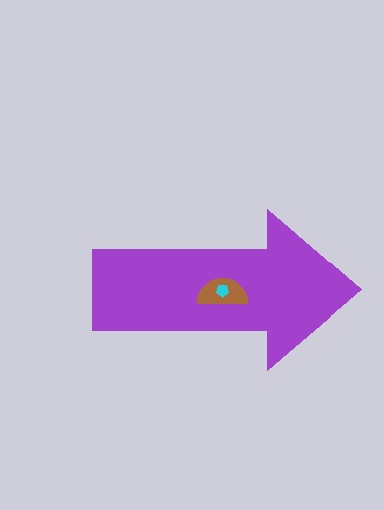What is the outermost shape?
The purple arrow.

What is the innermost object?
The cyan pentagon.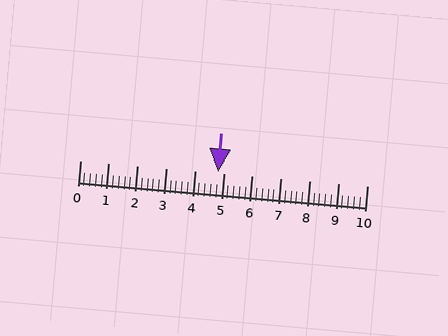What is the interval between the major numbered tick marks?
The major tick marks are spaced 1 units apart.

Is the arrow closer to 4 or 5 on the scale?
The arrow is closer to 5.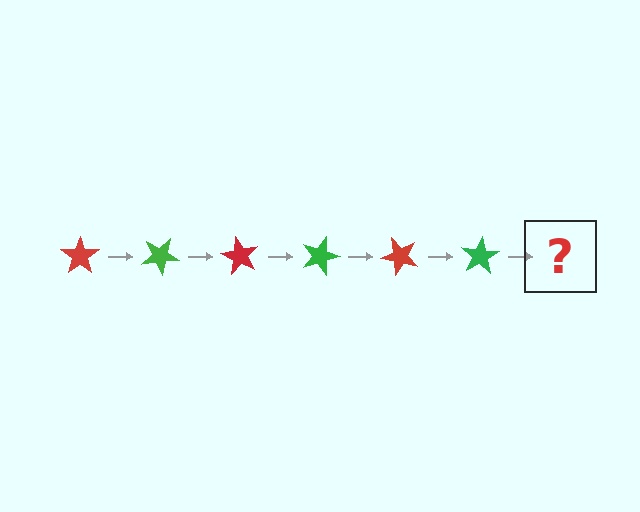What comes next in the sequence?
The next element should be a red star, rotated 180 degrees from the start.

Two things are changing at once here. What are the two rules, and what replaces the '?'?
The two rules are that it rotates 30 degrees each step and the color cycles through red and green. The '?' should be a red star, rotated 180 degrees from the start.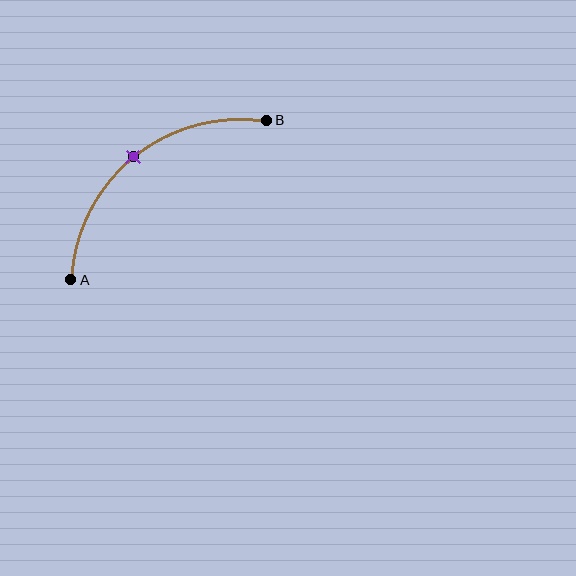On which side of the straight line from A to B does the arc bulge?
The arc bulges above and to the left of the straight line connecting A and B.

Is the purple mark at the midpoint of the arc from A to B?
Yes. The purple mark lies on the arc at equal arc-length from both A and B — it is the arc midpoint.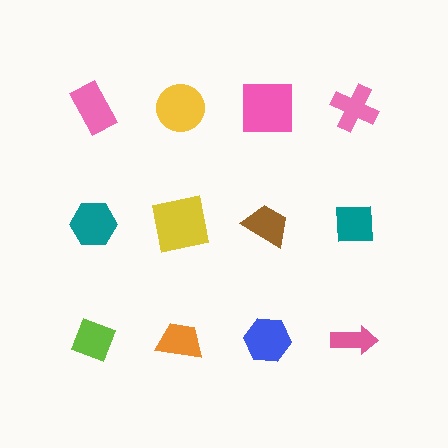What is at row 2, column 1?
A teal hexagon.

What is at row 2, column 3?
A brown trapezoid.